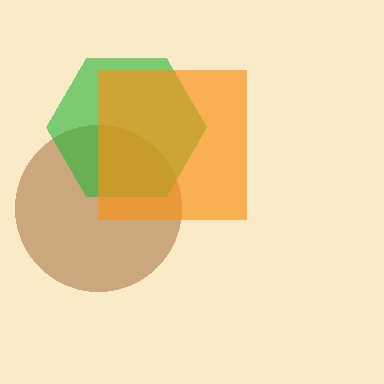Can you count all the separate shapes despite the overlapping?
Yes, there are 3 separate shapes.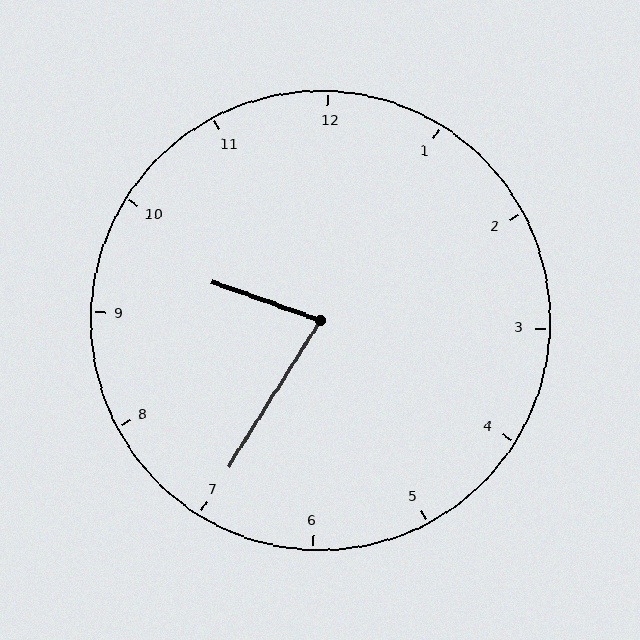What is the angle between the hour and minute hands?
Approximately 78 degrees.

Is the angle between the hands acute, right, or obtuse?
It is acute.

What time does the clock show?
9:35.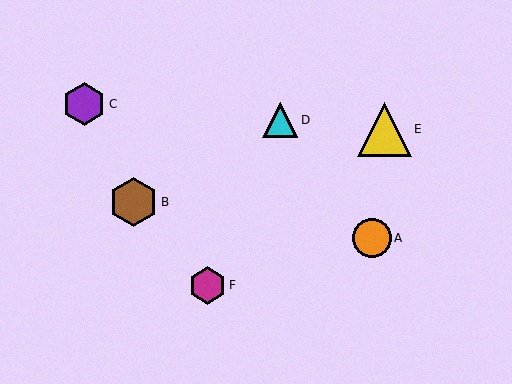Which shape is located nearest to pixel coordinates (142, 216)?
The brown hexagon (labeled B) at (134, 202) is nearest to that location.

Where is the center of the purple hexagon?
The center of the purple hexagon is at (84, 104).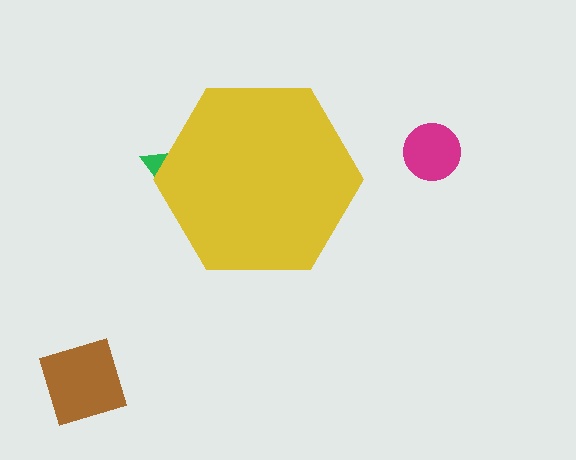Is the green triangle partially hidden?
Yes, the green triangle is partially hidden behind the yellow hexagon.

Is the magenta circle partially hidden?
No, the magenta circle is fully visible.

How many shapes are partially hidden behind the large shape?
1 shape is partially hidden.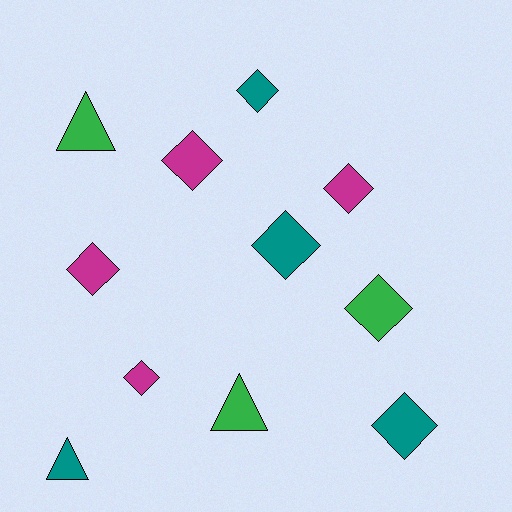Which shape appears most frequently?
Diamond, with 8 objects.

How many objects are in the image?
There are 11 objects.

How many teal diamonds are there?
There are 3 teal diamonds.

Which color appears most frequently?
Magenta, with 4 objects.